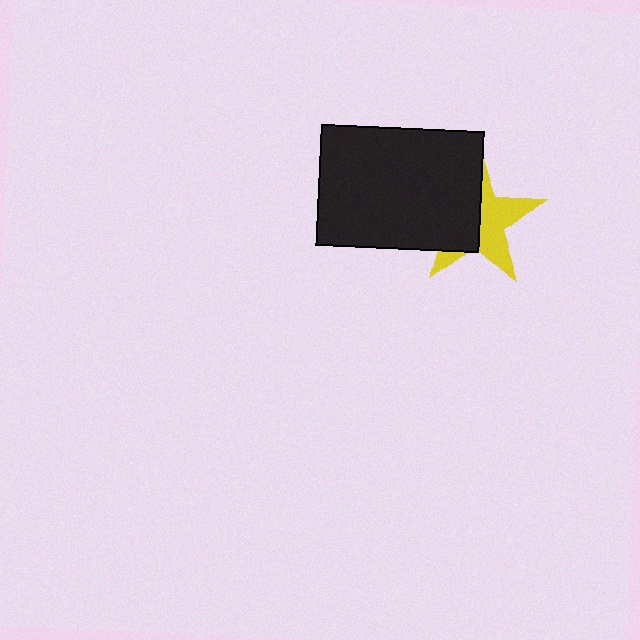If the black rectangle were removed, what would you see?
You would see the complete yellow star.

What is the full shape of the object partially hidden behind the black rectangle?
The partially hidden object is a yellow star.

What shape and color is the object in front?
The object in front is a black rectangle.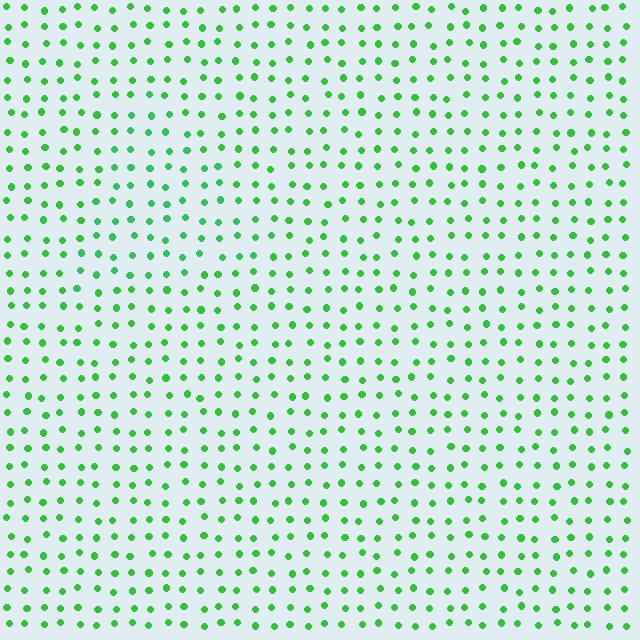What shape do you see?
I see a triangle.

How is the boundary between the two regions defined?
The boundary is defined purely by a slight shift in hue (about 16 degrees). Spacing, size, and orientation are identical on both sides.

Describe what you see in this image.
The image is filled with small green elements in a uniform arrangement. A triangle-shaped region is visible where the elements are tinted to a slightly different hue, forming a subtle color boundary.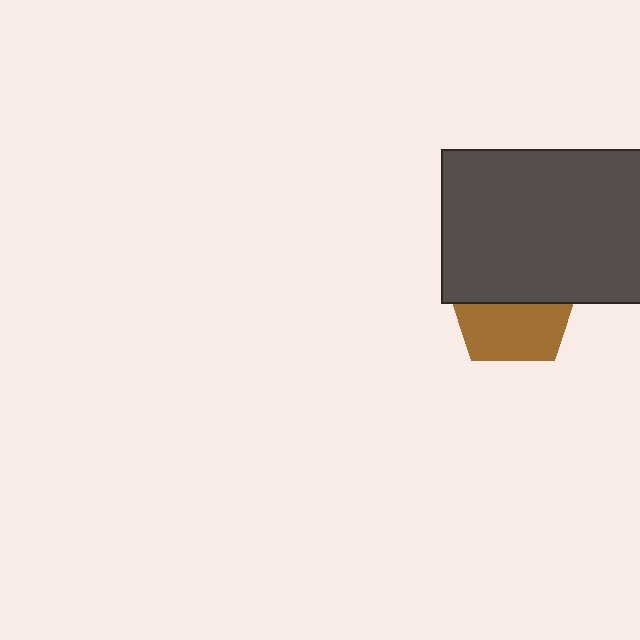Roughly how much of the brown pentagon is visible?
About half of it is visible (roughly 49%).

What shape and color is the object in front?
The object in front is a dark gray rectangle.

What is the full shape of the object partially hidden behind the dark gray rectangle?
The partially hidden object is a brown pentagon.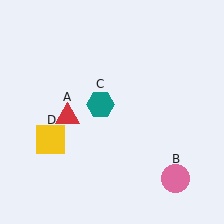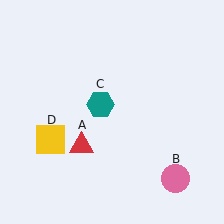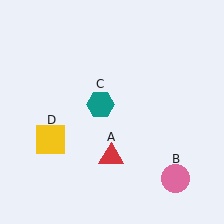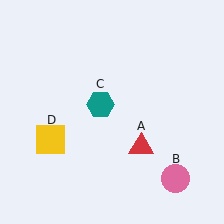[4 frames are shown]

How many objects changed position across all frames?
1 object changed position: red triangle (object A).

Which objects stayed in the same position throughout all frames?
Pink circle (object B) and teal hexagon (object C) and yellow square (object D) remained stationary.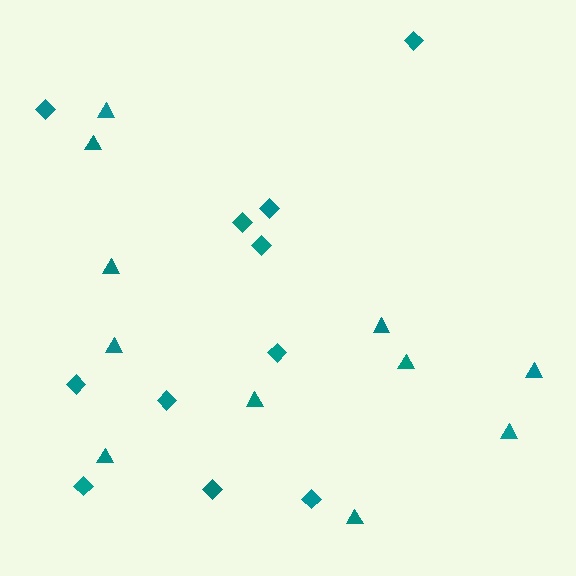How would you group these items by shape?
There are 2 groups: one group of triangles (11) and one group of diamonds (11).